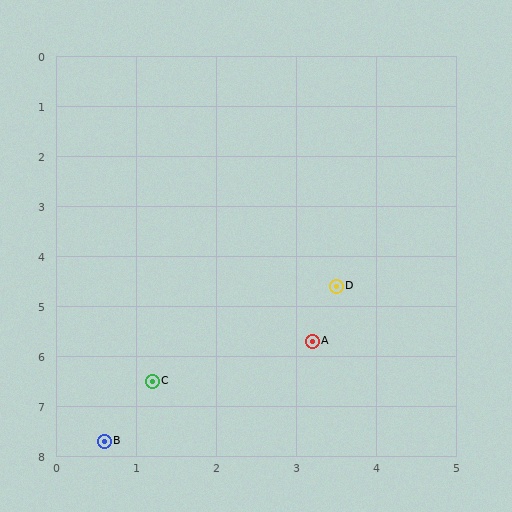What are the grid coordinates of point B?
Point B is at approximately (0.6, 7.7).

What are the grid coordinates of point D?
Point D is at approximately (3.5, 4.6).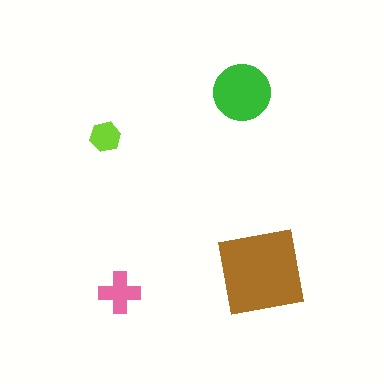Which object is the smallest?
The lime hexagon.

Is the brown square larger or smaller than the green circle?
Larger.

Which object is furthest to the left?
The lime hexagon is leftmost.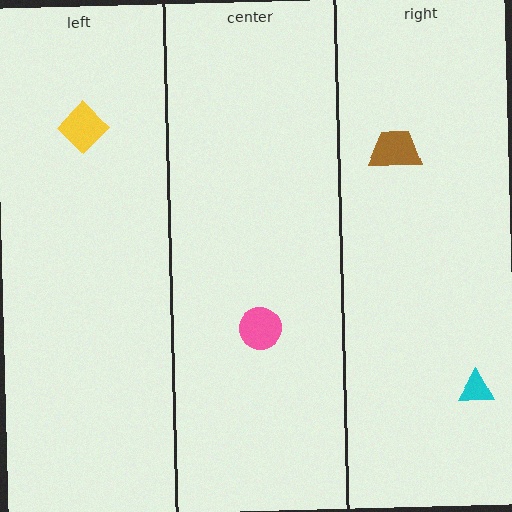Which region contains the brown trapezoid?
The right region.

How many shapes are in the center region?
1.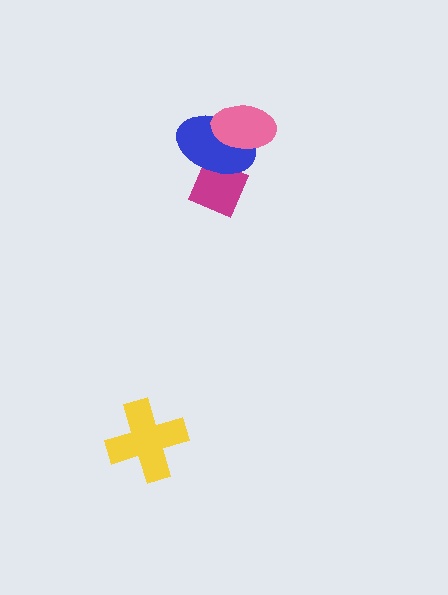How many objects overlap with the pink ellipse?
1 object overlaps with the pink ellipse.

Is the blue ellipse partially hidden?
Yes, it is partially covered by another shape.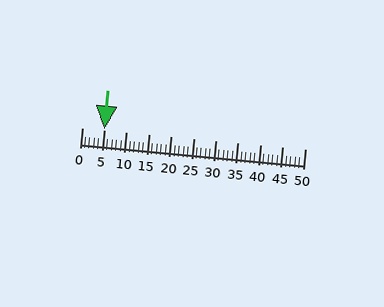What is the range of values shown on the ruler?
The ruler shows values from 0 to 50.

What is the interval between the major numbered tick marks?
The major tick marks are spaced 5 units apart.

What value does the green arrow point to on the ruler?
The green arrow points to approximately 5.